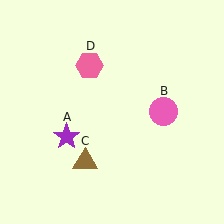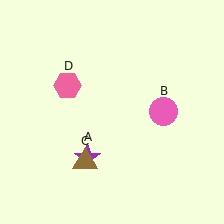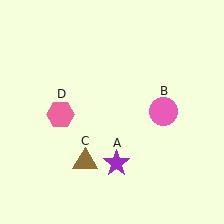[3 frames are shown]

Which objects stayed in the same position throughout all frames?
Pink circle (object B) and brown triangle (object C) remained stationary.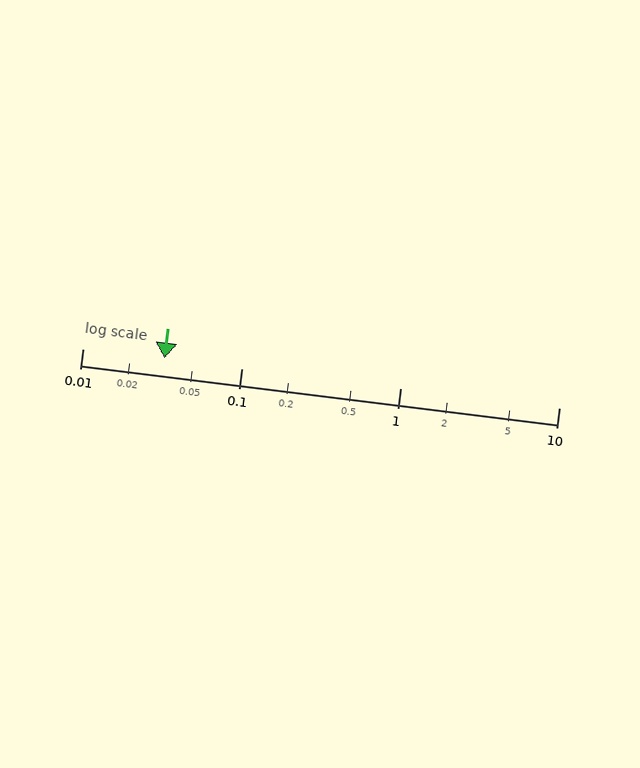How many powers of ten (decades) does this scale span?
The scale spans 3 decades, from 0.01 to 10.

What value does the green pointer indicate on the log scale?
The pointer indicates approximately 0.033.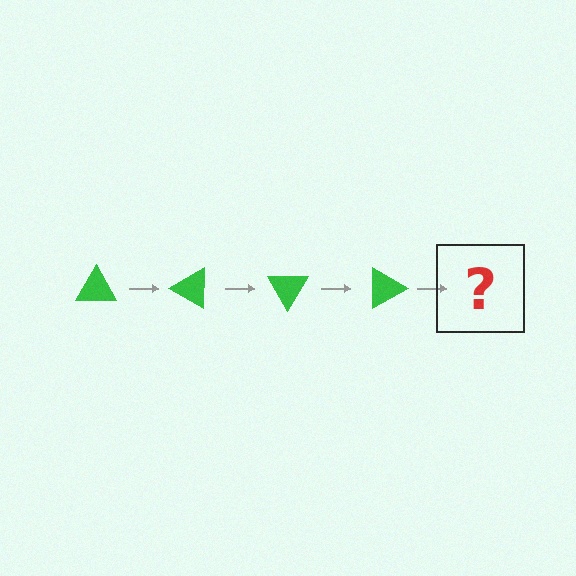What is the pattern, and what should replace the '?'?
The pattern is that the triangle rotates 30 degrees each step. The '?' should be a green triangle rotated 120 degrees.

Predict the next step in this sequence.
The next step is a green triangle rotated 120 degrees.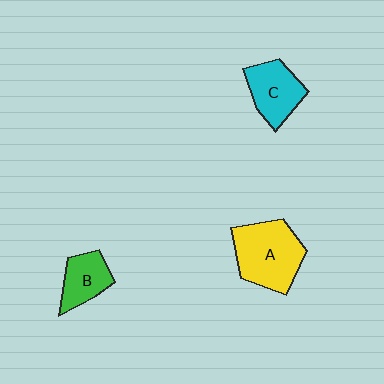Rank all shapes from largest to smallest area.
From largest to smallest: A (yellow), C (cyan), B (green).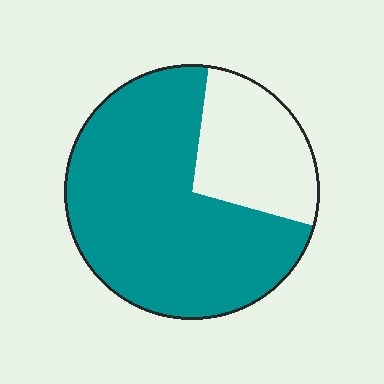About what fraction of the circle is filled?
About three quarters (3/4).